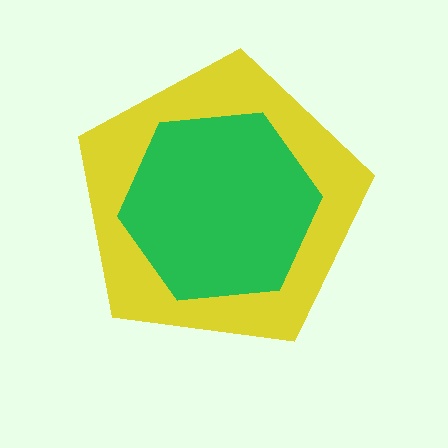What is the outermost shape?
The yellow pentagon.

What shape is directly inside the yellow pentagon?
The green hexagon.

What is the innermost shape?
The green hexagon.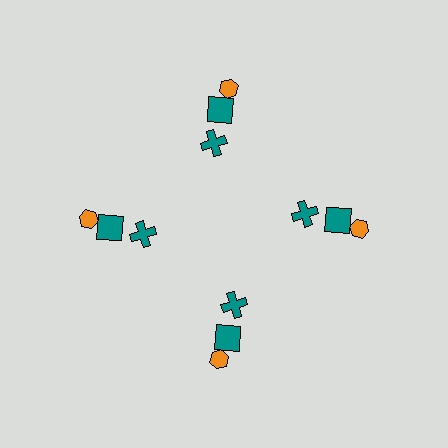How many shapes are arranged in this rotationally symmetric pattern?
There are 12 shapes, arranged in 4 groups of 3.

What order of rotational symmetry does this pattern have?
This pattern has 4-fold rotational symmetry.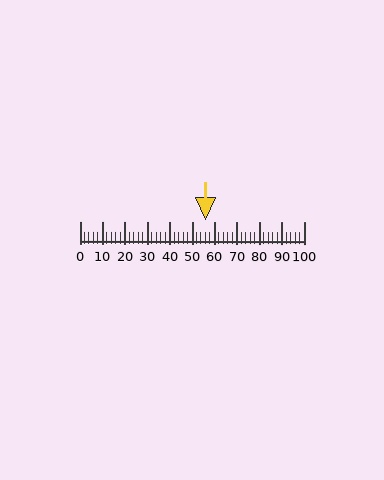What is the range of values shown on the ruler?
The ruler shows values from 0 to 100.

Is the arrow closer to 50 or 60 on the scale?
The arrow is closer to 60.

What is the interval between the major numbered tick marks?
The major tick marks are spaced 10 units apart.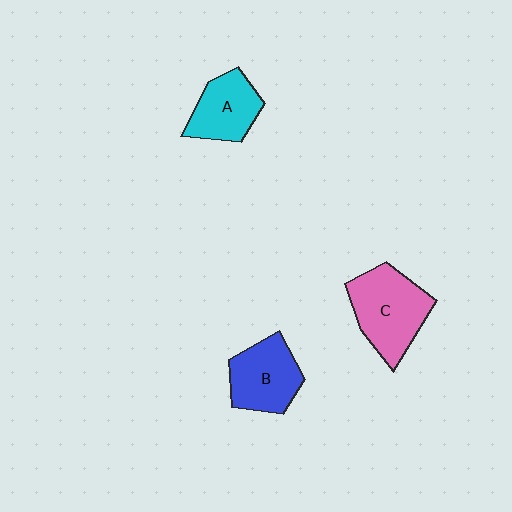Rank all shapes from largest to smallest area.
From largest to smallest: C (pink), B (blue), A (cyan).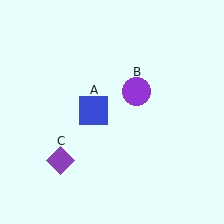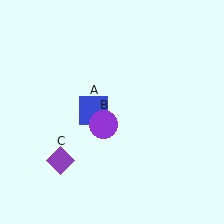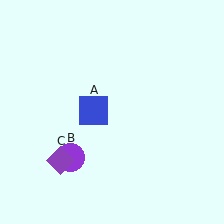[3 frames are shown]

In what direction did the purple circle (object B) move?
The purple circle (object B) moved down and to the left.